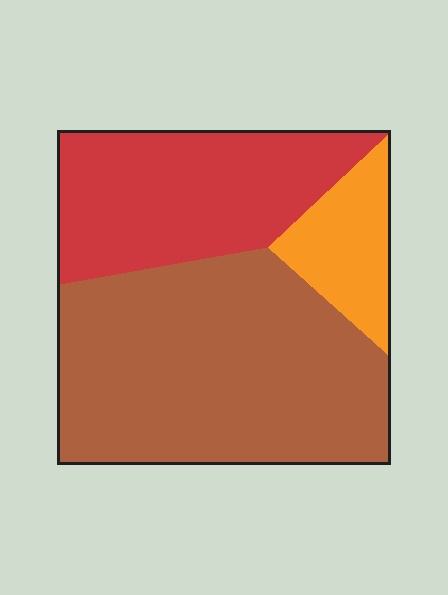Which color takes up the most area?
Brown, at roughly 55%.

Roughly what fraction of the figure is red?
Red covers around 30% of the figure.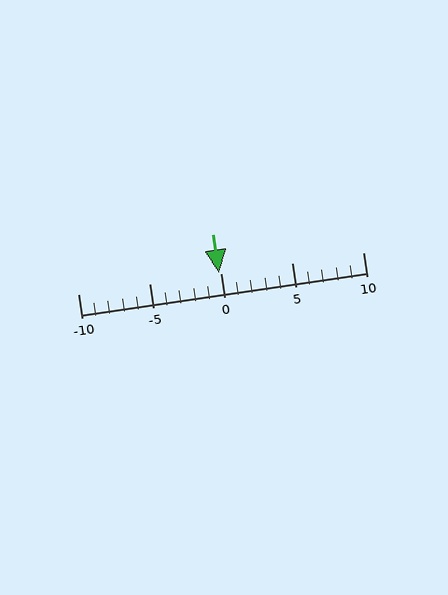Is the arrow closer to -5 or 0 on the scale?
The arrow is closer to 0.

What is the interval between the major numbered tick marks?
The major tick marks are spaced 5 units apart.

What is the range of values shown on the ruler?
The ruler shows values from -10 to 10.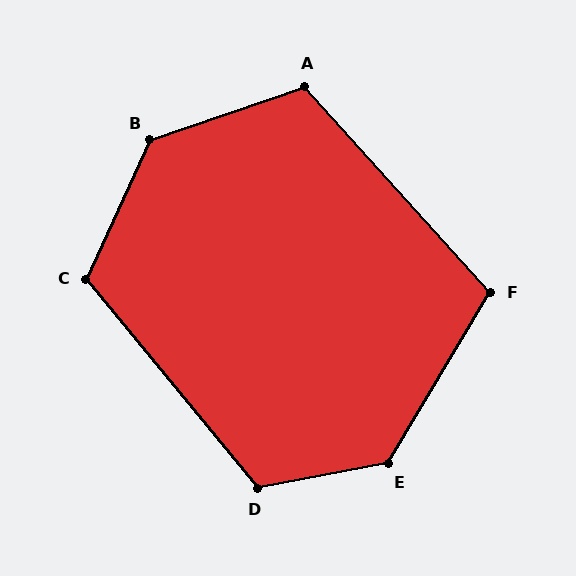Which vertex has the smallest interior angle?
F, at approximately 107 degrees.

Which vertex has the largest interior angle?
B, at approximately 134 degrees.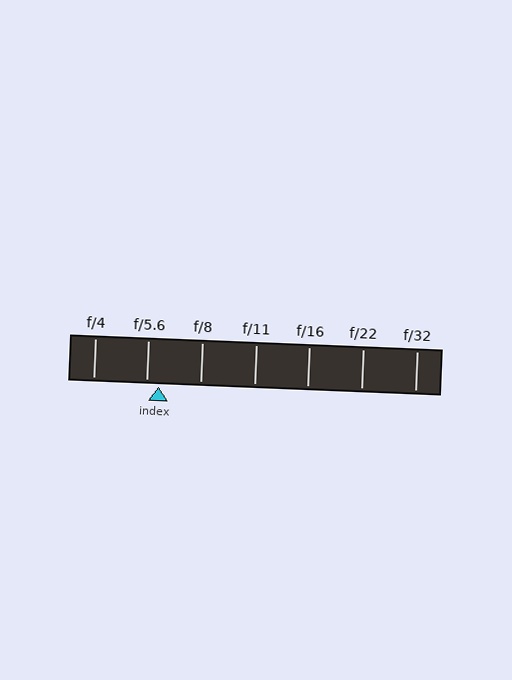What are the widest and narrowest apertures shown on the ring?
The widest aperture shown is f/4 and the narrowest is f/32.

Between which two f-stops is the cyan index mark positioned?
The index mark is between f/5.6 and f/8.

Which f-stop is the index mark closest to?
The index mark is closest to f/5.6.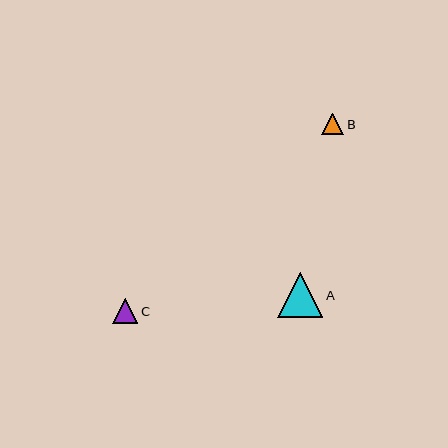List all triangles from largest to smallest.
From largest to smallest: A, C, B.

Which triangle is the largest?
Triangle A is the largest with a size of approximately 45 pixels.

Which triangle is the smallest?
Triangle B is the smallest with a size of approximately 22 pixels.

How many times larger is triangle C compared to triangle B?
Triangle C is approximately 1.2 times the size of triangle B.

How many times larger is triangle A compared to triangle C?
Triangle A is approximately 1.7 times the size of triangle C.